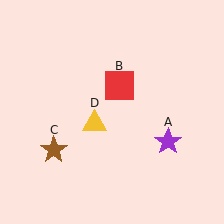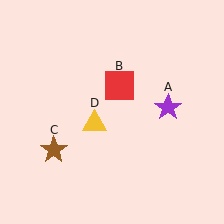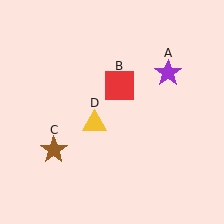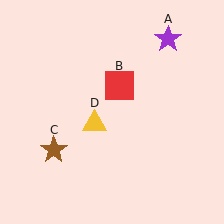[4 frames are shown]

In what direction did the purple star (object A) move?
The purple star (object A) moved up.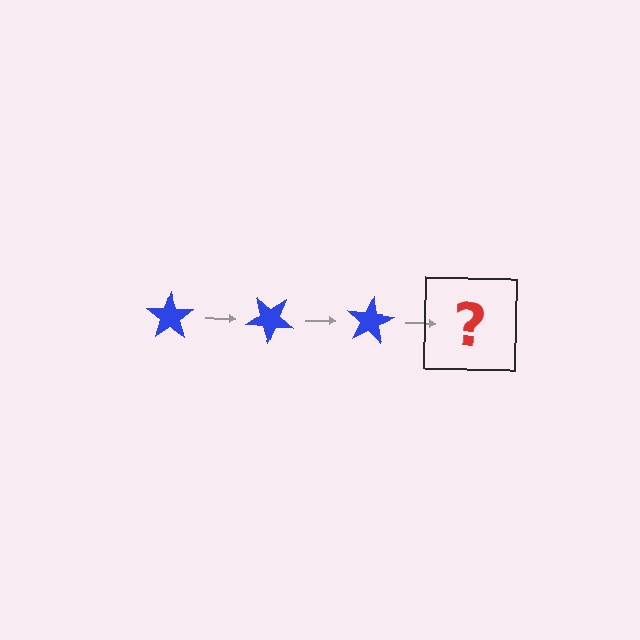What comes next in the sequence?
The next element should be a blue star rotated 120 degrees.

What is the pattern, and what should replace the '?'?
The pattern is that the star rotates 40 degrees each step. The '?' should be a blue star rotated 120 degrees.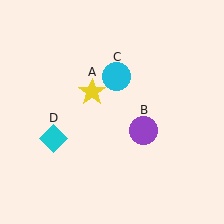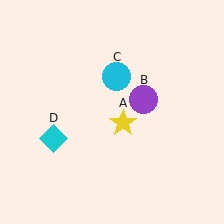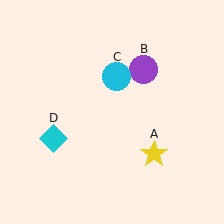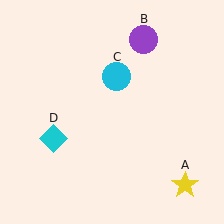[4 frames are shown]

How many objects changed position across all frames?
2 objects changed position: yellow star (object A), purple circle (object B).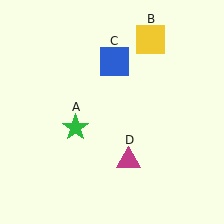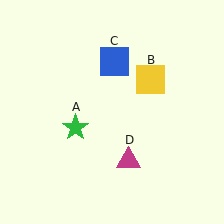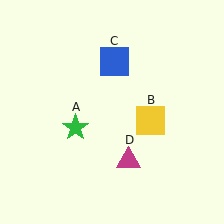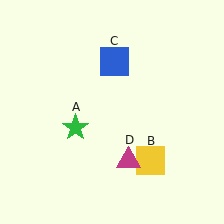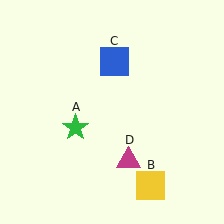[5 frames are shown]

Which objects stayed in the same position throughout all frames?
Green star (object A) and blue square (object C) and magenta triangle (object D) remained stationary.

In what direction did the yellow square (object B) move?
The yellow square (object B) moved down.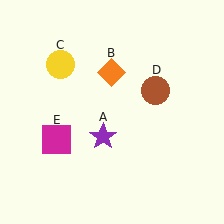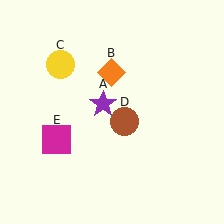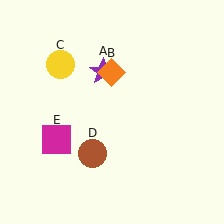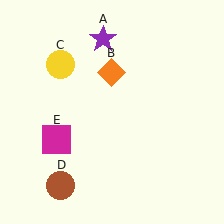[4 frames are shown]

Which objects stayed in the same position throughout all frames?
Orange diamond (object B) and yellow circle (object C) and magenta square (object E) remained stationary.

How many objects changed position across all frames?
2 objects changed position: purple star (object A), brown circle (object D).